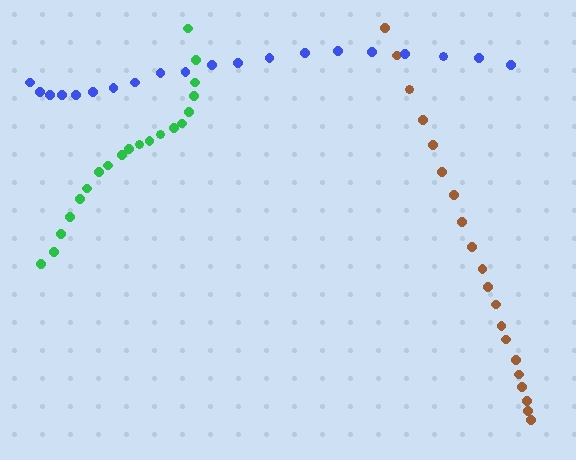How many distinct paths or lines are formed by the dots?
There are 3 distinct paths.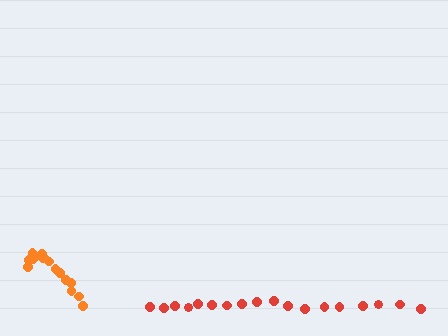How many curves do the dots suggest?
There are 2 distinct paths.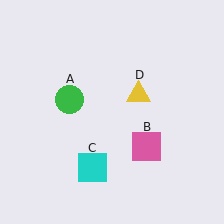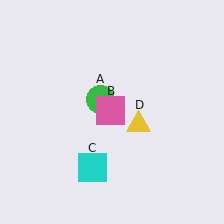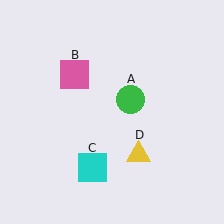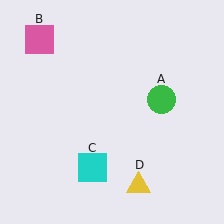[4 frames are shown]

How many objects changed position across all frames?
3 objects changed position: green circle (object A), pink square (object B), yellow triangle (object D).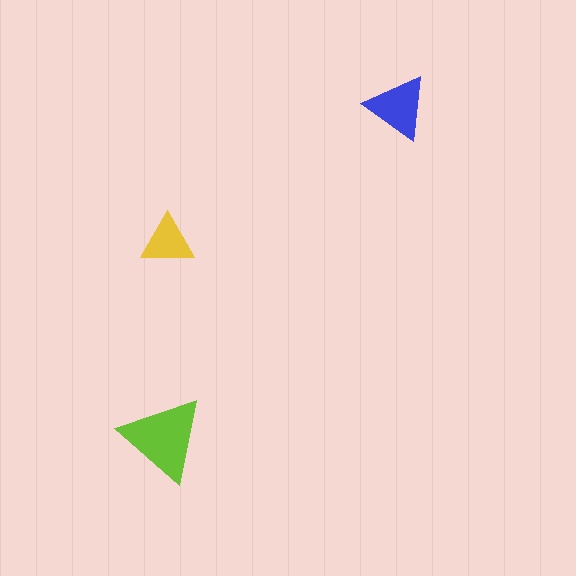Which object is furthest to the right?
The blue triangle is rightmost.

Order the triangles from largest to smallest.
the lime one, the blue one, the yellow one.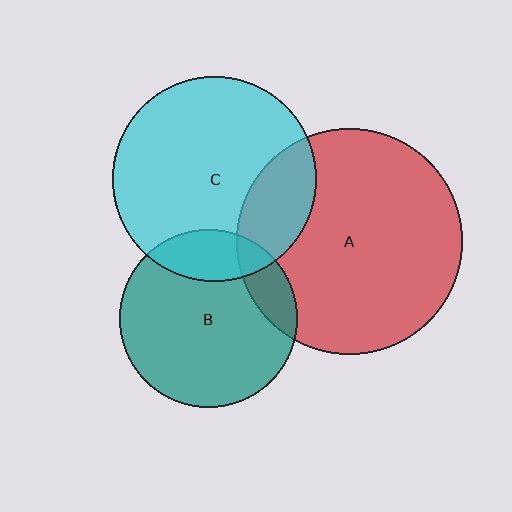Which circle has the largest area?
Circle A (red).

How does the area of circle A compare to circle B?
Approximately 1.6 times.